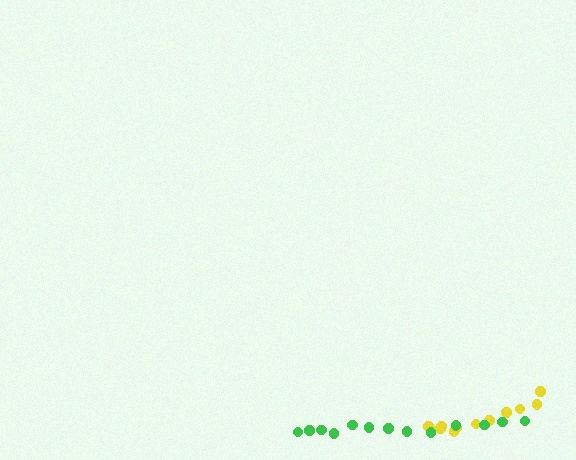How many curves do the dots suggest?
There are 2 distinct paths.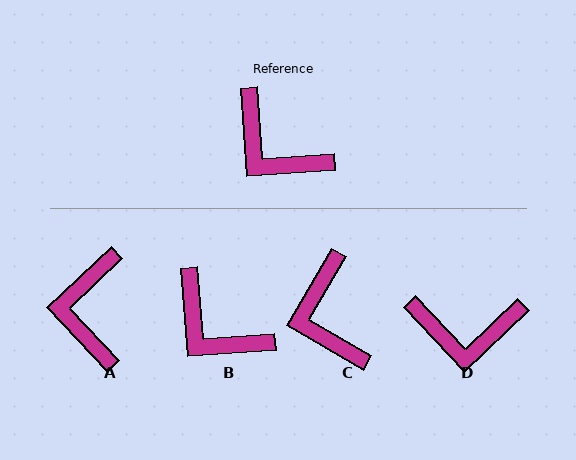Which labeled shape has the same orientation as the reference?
B.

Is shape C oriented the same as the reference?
No, it is off by about 35 degrees.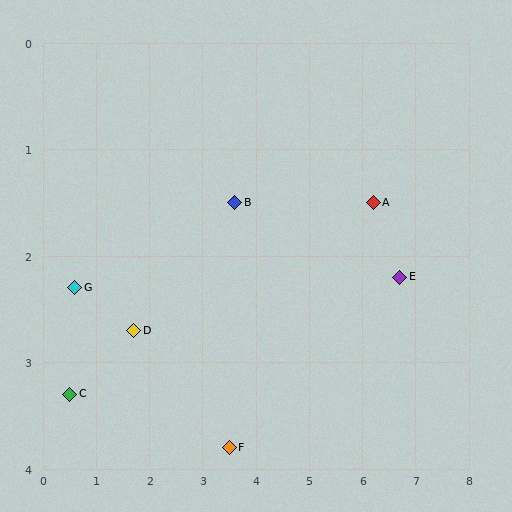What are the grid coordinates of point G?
Point G is at approximately (0.6, 2.3).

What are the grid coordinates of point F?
Point F is at approximately (3.5, 3.8).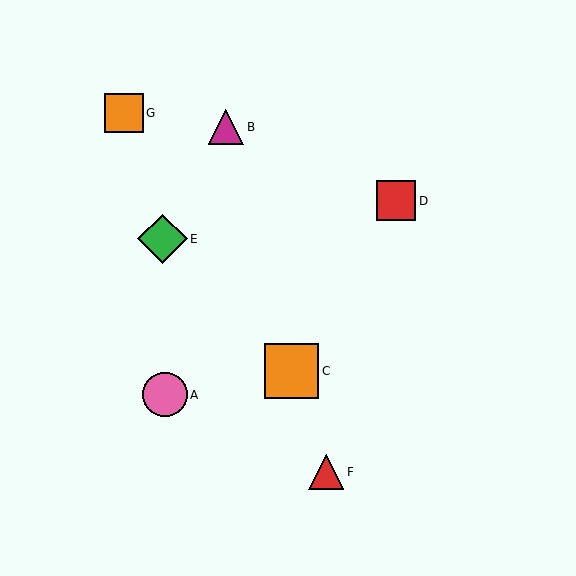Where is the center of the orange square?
The center of the orange square is at (292, 371).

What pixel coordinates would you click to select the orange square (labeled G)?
Click at (124, 113) to select the orange square G.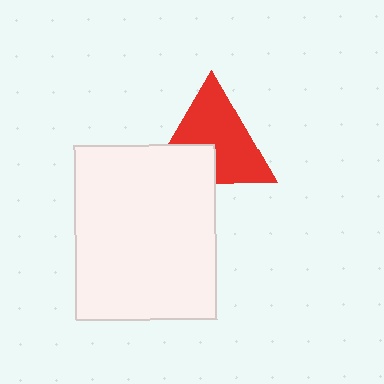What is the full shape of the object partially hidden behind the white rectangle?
The partially hidden object is a red triangle.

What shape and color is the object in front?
The object in front is a white rectangle.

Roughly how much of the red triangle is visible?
Most of it is visible (roughly 69%).